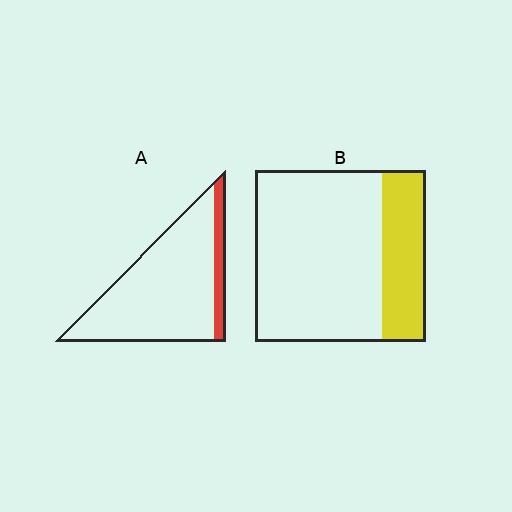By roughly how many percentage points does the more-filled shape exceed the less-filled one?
By roughly 10 percentage points (B over A).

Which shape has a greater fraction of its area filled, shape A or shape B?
Shape B.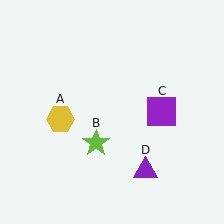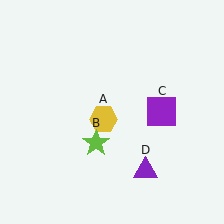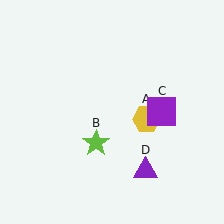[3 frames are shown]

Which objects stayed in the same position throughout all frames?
Lime star (object B) and purple square (object C) and purple triangle (object D) remained stationary.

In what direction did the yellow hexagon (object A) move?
The yellow hexagon (object A) moved right.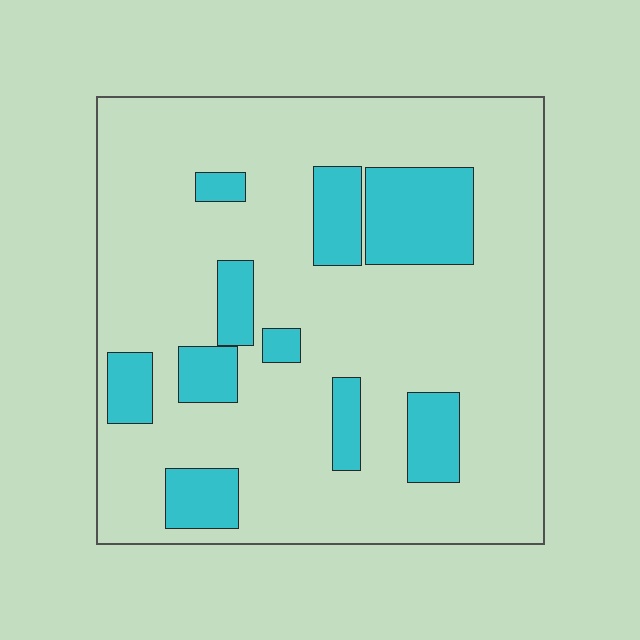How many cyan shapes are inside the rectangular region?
10.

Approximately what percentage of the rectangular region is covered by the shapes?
Approximately 20%.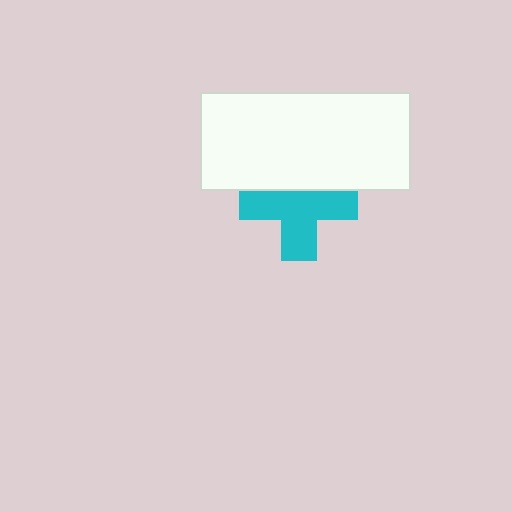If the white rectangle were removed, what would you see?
You would see the complete cyan cross.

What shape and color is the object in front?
The object in front is a white rectangle.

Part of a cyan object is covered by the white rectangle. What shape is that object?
It is a cross.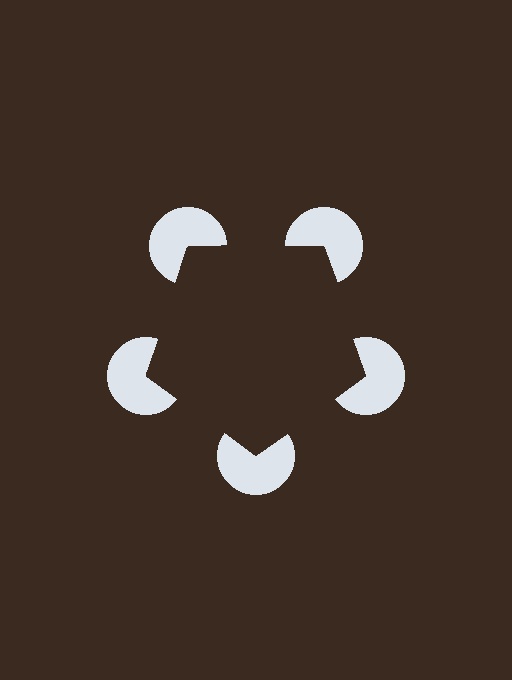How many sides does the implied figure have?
5 sides.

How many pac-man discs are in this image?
There are 5 — one at each vertex of the illusory pentagon.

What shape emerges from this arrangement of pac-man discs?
An illusory pentagon — its edges are inferred from the aligned wedge cuts in the pac-man discs, not physically drawn.